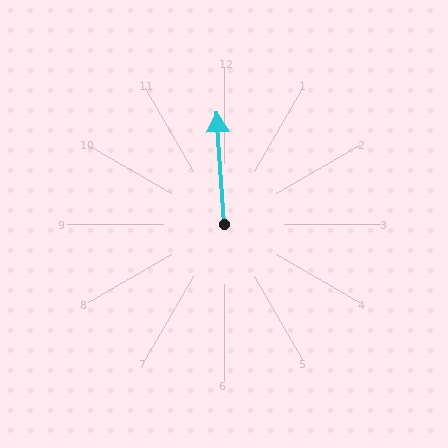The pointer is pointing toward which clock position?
Roughly 12 o'clock.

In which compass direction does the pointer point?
North.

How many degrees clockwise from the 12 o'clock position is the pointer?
Approximately 356 degrees.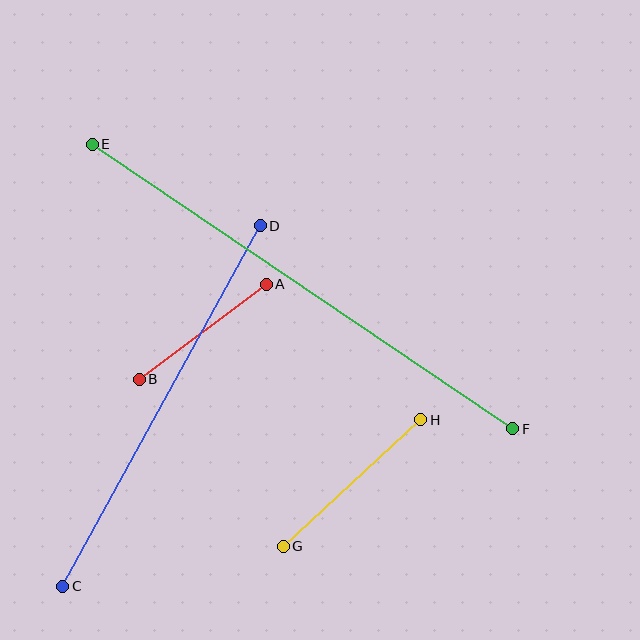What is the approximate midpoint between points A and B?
The midpoint is at approximately (203, 332) pixels.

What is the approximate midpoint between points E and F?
The midpoint is at approximately (303, 286) pixels.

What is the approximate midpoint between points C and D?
The midpoint is at approximately (162, 406) pixels.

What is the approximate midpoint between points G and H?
The midpoint is at approximately (352, 483) pixels.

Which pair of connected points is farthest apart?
Points E and F are farthest apart.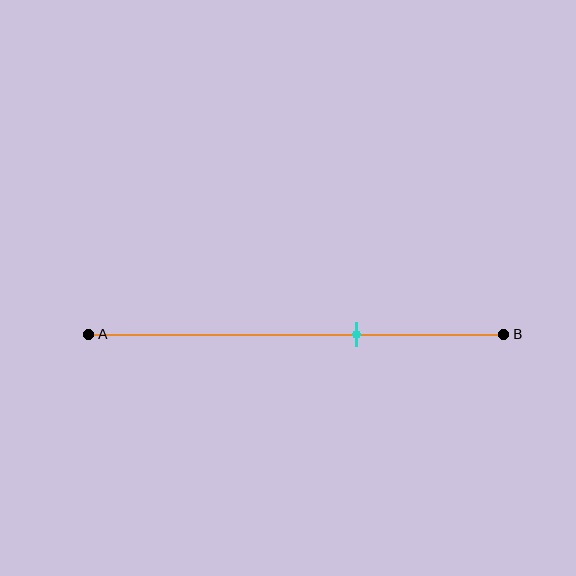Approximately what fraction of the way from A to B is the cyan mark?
The cyan mark is approximately 65% of the way from A to B.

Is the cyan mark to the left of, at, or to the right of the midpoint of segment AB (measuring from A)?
The cyan mark is to the right of the midpoint of segment AB.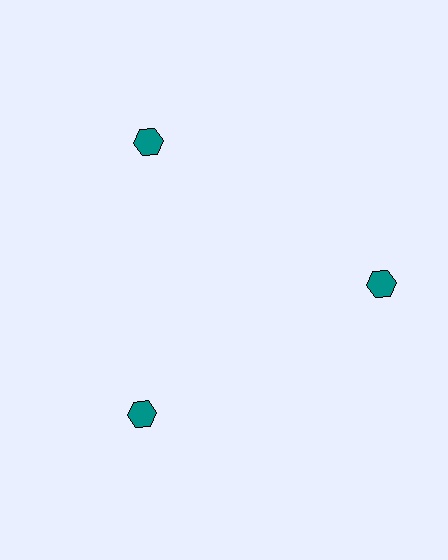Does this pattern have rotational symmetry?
Yes, this pattern has 3-fold rotational symmetry. It looks the same after rotating 120 degrees around the center.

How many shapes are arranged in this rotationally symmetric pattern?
There are 3 shapes, arranged in 3 groups of 1.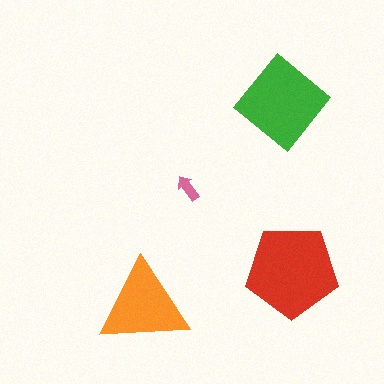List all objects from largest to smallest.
The red pentagon, the green diamond, the orange triangle, the pink arrow.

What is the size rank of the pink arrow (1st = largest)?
4th.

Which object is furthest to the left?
The orange triangle is leftmost.